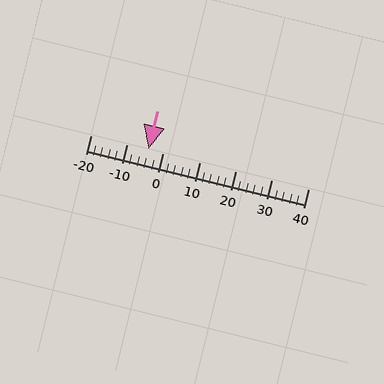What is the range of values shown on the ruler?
The ruler shows values from -20 to 40.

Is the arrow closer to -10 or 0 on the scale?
The arrow is closer to 0.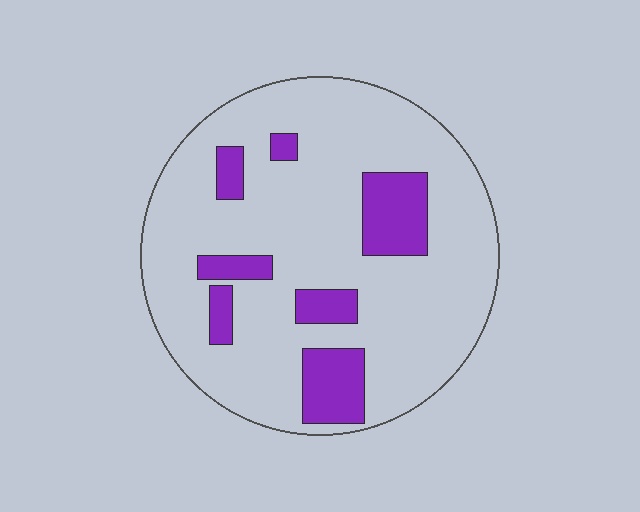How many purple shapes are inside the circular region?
7.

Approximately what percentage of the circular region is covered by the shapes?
Approximately 20%.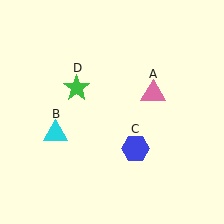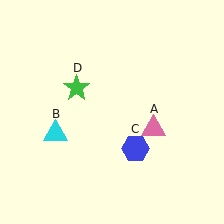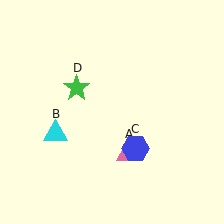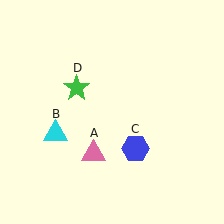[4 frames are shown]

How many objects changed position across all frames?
1 object changed position: pink triangle (object A).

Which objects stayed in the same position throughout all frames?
Cyan triangle (object B) and blue hexagon (object C) and green star (object D) remained stationary.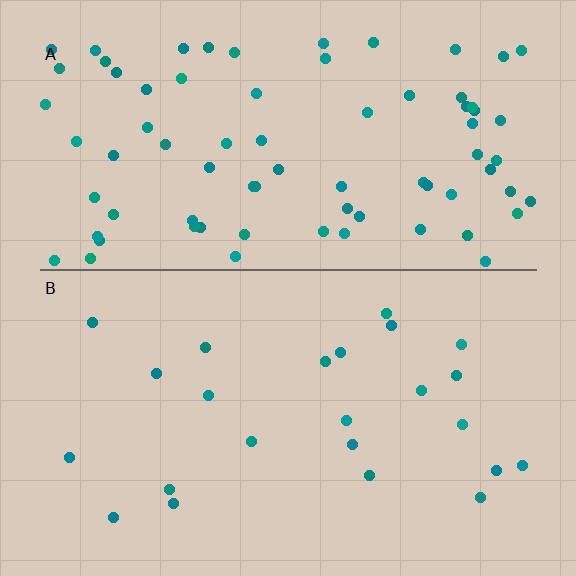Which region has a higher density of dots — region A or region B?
A (the top).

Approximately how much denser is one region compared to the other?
Approximately 3.2× — region A over region B.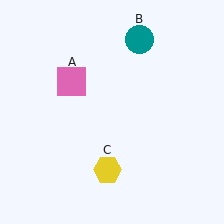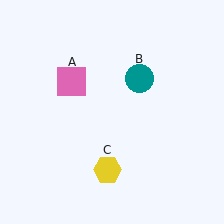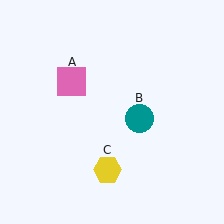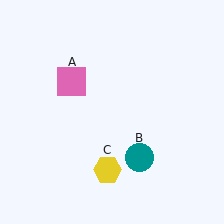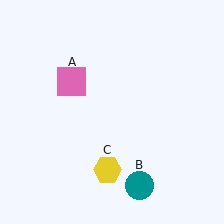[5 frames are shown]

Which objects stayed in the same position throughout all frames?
Pink square (object A) and yellow hexagon (object C) remained stationary.